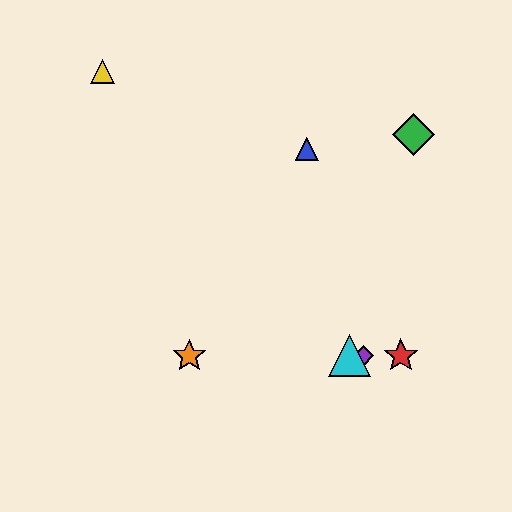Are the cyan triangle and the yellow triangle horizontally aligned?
No, the cyan triangle is at y≈356 and the yellow triangle is at y≈71.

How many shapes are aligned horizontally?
4 shapes (the red star, the purple diamond, the orange star, the cyan triangle) are aligned horizontally.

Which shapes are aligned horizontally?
The red star, the purple diamond, the orange star, the cyan triangle are aligned horizontally.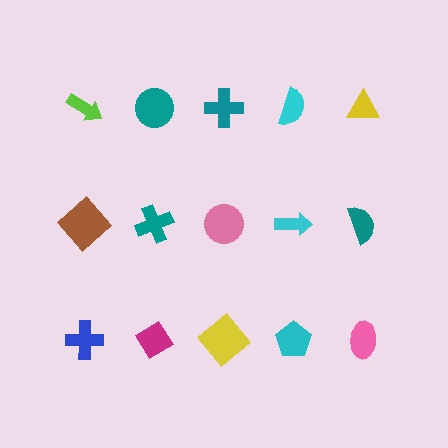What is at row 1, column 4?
A cyan semicircle.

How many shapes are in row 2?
5 shapes.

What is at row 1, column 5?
A yellow triangle.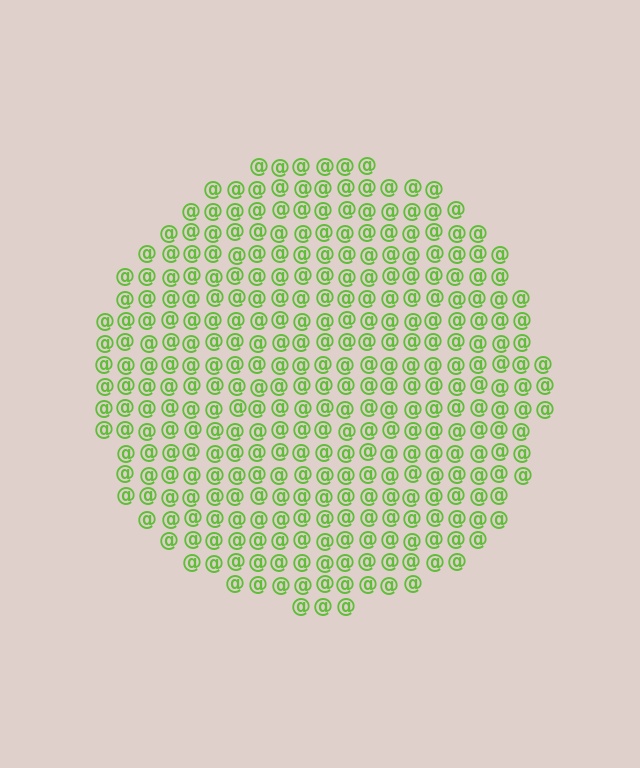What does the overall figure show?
The overall figure shows a circle.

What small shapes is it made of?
It is made of small at signs.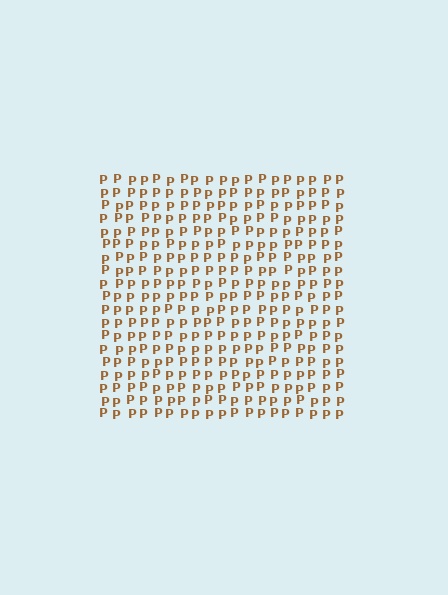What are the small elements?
The small elements are letter P's.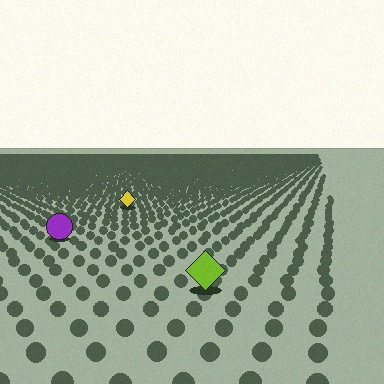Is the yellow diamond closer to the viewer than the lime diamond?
No. The lime diamond is closer — you can tell from the texture gradient: the ground texture is coarser near it.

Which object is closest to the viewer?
The lime diamond is closest. The texture marks near it are larger and more spread out.